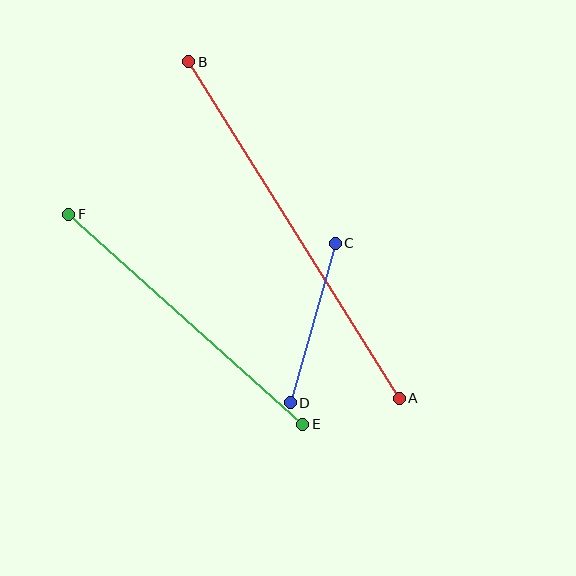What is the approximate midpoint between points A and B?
The midpoint is at approximately (294, 230) pixels.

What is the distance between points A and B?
The distance is approximately 397 pixels.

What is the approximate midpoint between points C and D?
The midpoint is at approximately (313, 323) pixels.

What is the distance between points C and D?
The distance is approximately 166 pixels.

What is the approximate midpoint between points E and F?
The midpoint is at approximately (186, 319) pixels.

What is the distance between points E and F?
The distance is approximately 314 pixels.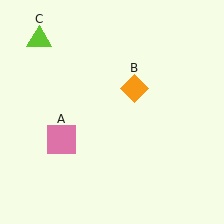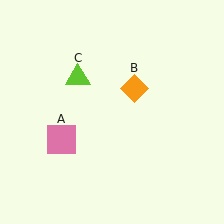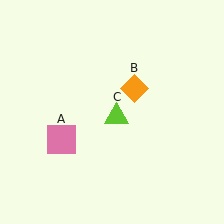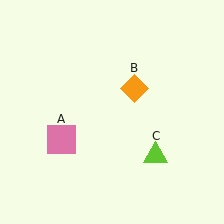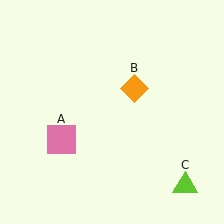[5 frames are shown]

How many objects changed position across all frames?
1 object changed position: lime triangle (object C).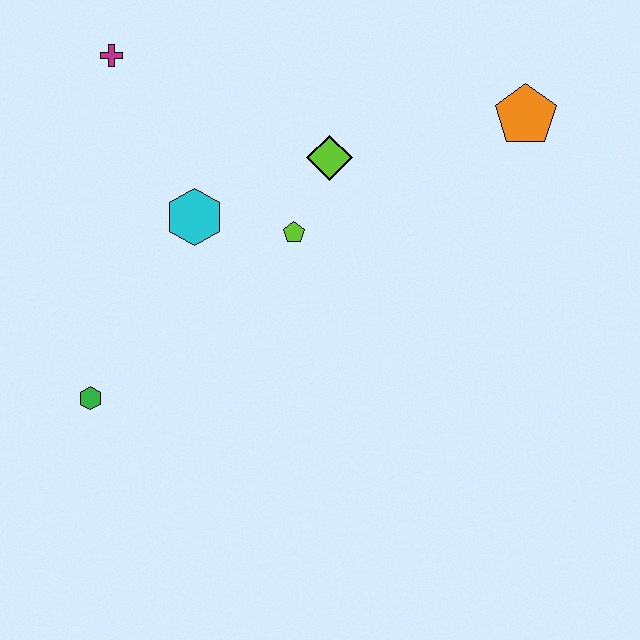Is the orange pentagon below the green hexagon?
No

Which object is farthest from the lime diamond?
The green hexagon is farthest from the lime diamond.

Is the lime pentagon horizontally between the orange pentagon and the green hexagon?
Yes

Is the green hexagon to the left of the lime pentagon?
Yes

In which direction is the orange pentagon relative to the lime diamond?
The orange pentagon is to the right of the lime diamond.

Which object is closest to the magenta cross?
The cyan hexagon is closest to the magenta cross.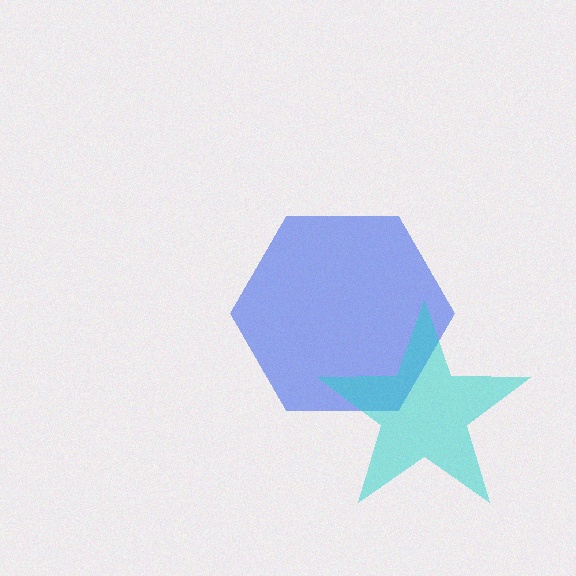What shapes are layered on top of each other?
The layered shapes are: a blue hexagon, a cyan star.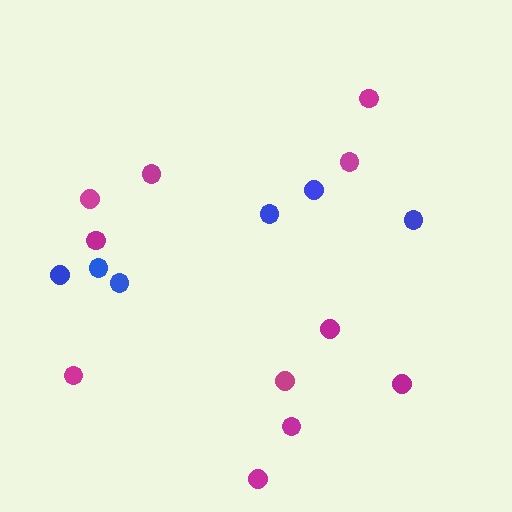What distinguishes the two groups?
There are 2 groups: one group of blue circles (6) and one group of magenta circles (11).